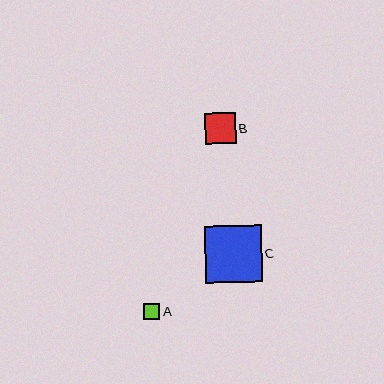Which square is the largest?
Square C is the largest with a size of approximately 57 pixels.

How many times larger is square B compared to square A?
Square B is approximately 2.0 times the size of square A.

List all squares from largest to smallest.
From largest to smallest: C, B, A.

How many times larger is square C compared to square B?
Square C is approximately 1.8 times the size of square B.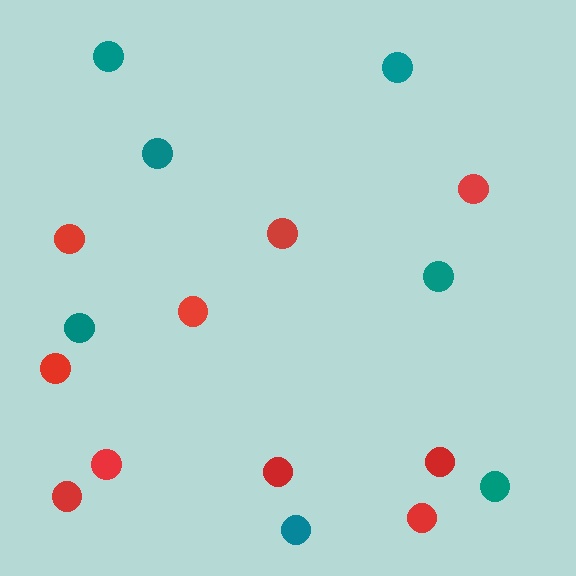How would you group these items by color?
There are 2 groups: one group of red circles (10) and one group of teal circles (7).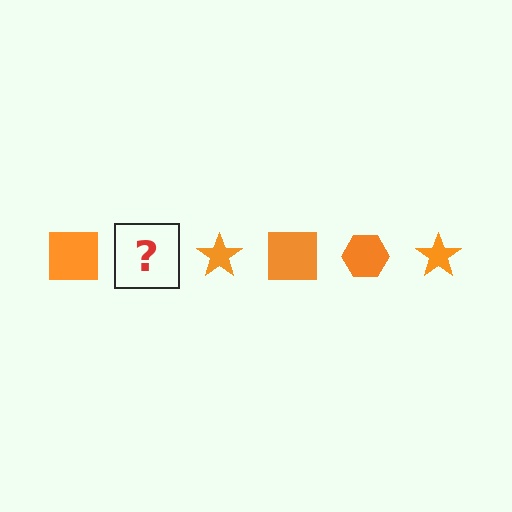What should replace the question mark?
The question mark should be replaced with an orange hexagon.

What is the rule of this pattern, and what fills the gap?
The rule is that the pattern cycles through square, hexagon, star shapes in orange. The gap should be filled with an orange hexagon.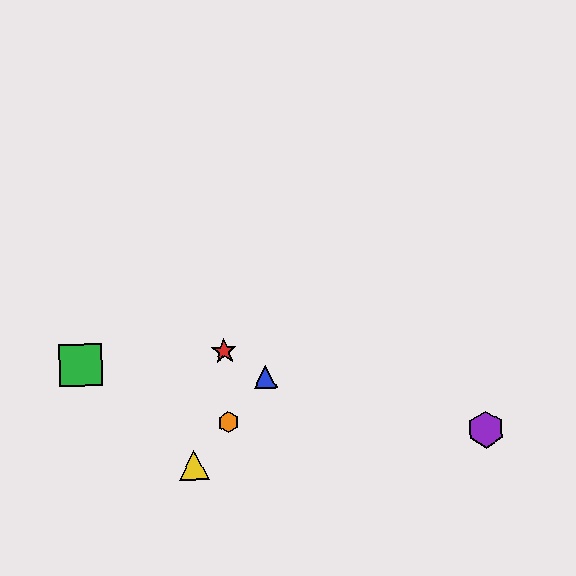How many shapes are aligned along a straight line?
3 shapes (the blue triangle, the yellow triangle, the orange hexagon) are aligned along a straight line.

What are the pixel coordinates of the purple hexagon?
The purple hexagon is at (485, 429).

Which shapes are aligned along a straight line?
The blue triangle, the yellow triangle, the orange hexagon are aligned along a straight line.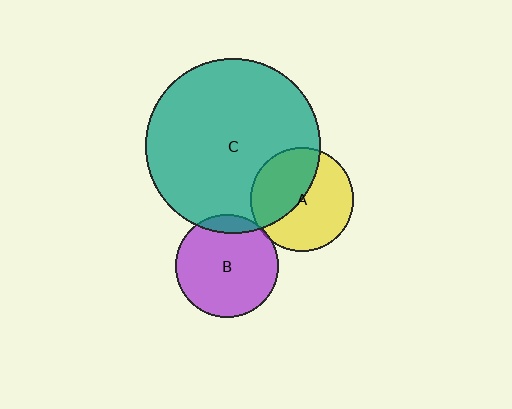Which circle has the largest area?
Circle C (teal).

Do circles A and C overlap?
Yes.